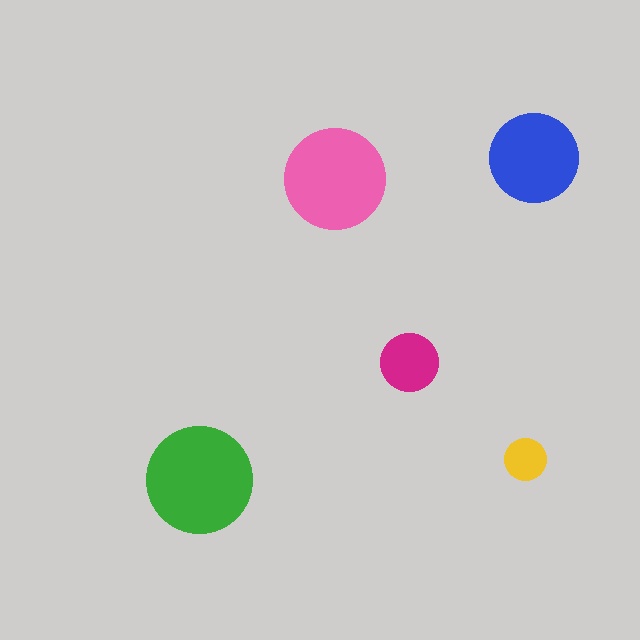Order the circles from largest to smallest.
the green one, the pink one, the blue one, the magenta one, the yellow one.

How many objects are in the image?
There are 5 objects in the image.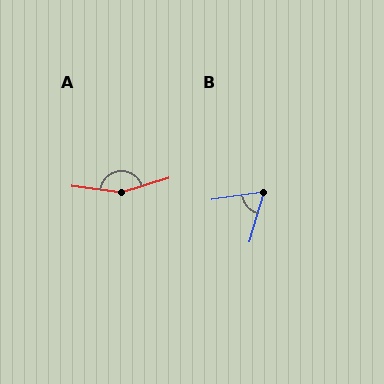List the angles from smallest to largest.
B (66°), A (155°).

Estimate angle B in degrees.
Approximately 66 degrees.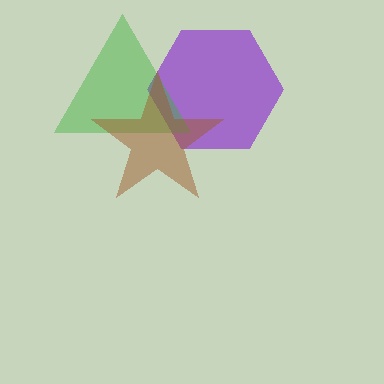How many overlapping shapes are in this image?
There are 3 overlapping shapes in the image.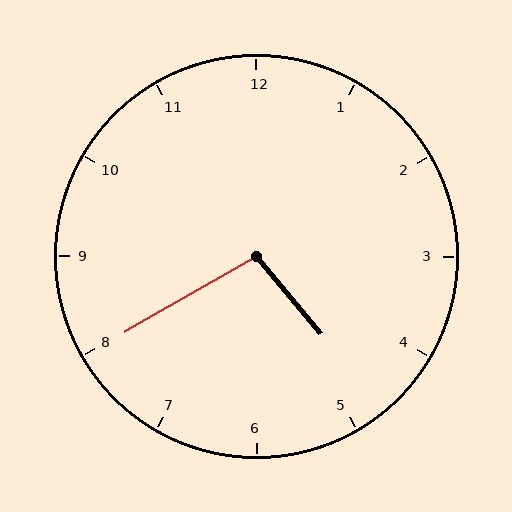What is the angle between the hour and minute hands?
Approximately 100 degrees.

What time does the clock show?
4:40.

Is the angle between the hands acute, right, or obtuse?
It is obtuse.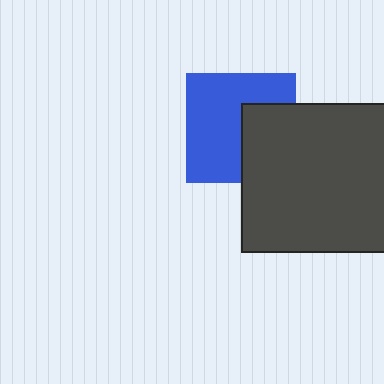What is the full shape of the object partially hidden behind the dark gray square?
The partially hidden object is a blue square.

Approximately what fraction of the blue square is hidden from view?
Roughly 36% of the blue square is hidden behind the dark gray square.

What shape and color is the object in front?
The object in front is a dark gray square.